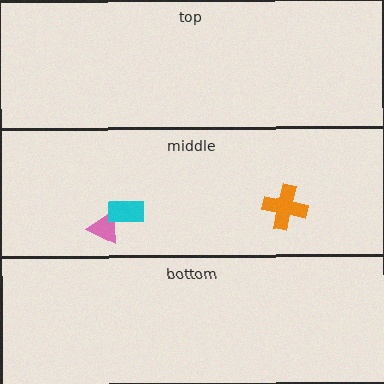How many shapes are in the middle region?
3.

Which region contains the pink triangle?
The middle region.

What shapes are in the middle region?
The pink triangle, the cyan rectangle, the orange cross.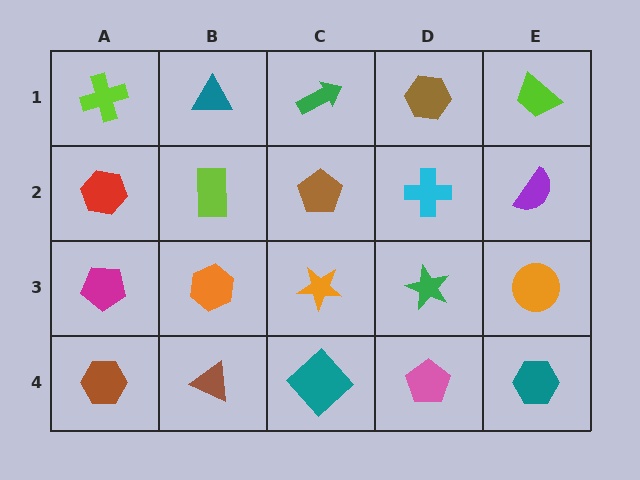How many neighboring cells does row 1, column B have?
3.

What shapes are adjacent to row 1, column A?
A red hexagon (row 2, column A), a teal triangle (row 1, column B).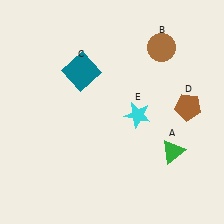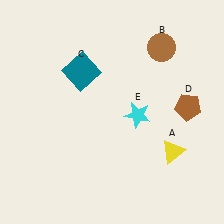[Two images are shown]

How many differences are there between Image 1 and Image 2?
There is 1 difference between the two images.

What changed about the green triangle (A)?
In Image 1, A is green. In Image 2, it changed to yellow.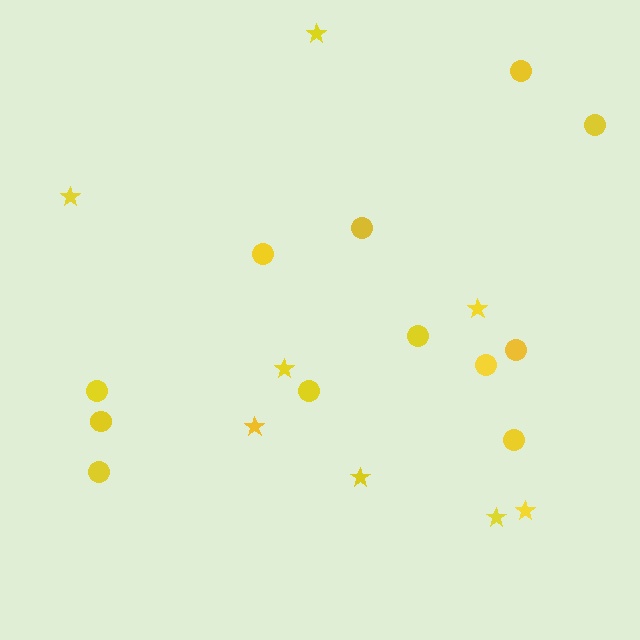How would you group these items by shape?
There are 2 groups: one group of stars (8) and one group of circles (12).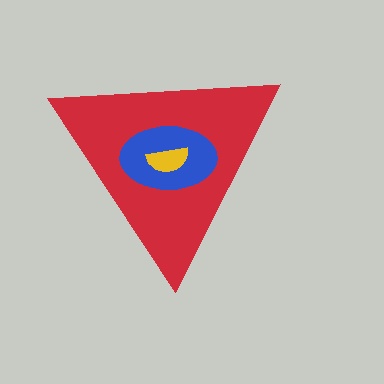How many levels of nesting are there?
3.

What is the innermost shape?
The yellow semicircle.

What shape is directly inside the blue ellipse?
The yellow semicircle.